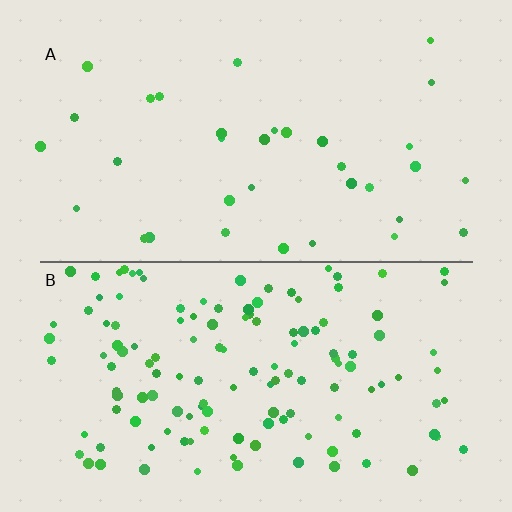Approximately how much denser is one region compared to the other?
Approximately 3.9× — region B over region A.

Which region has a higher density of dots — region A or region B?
B (the bottom).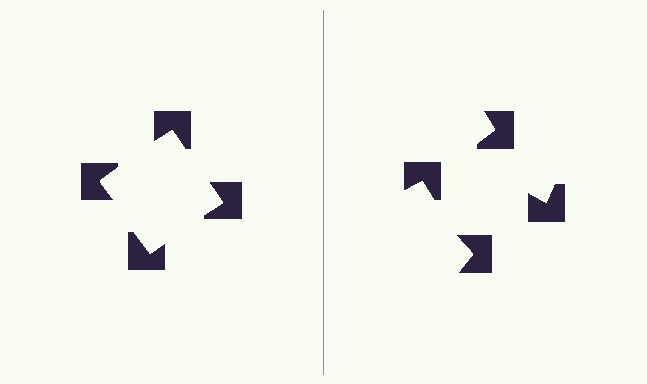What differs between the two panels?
The notched squares are positioned identically on both sides; only the wedge orientations differ. On the left they align to a square; on the right they are misaligned.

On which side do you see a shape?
An illusory square appears on the left side. On the right side the wedge cuts are rotated, so no coherent shape forms.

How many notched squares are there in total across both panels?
8 — 4 on each side.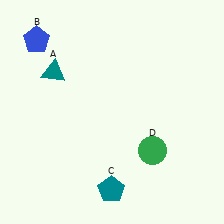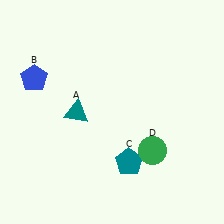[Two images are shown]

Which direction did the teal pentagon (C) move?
The teal pentagon (C) moved up.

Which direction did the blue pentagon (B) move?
The blue pentagon (B) moved down.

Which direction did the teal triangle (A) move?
The teal triangle (A) moved down.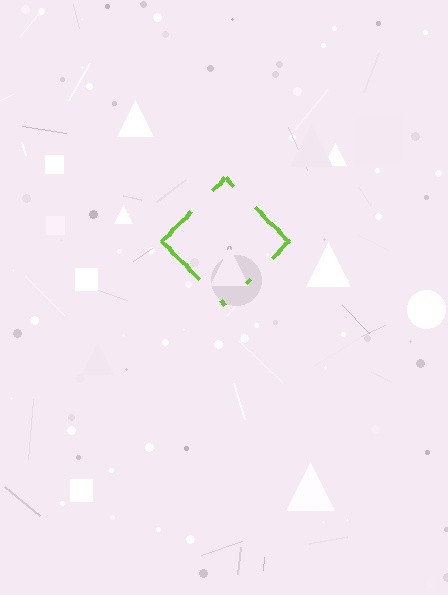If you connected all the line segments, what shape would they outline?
They would outline a diamond.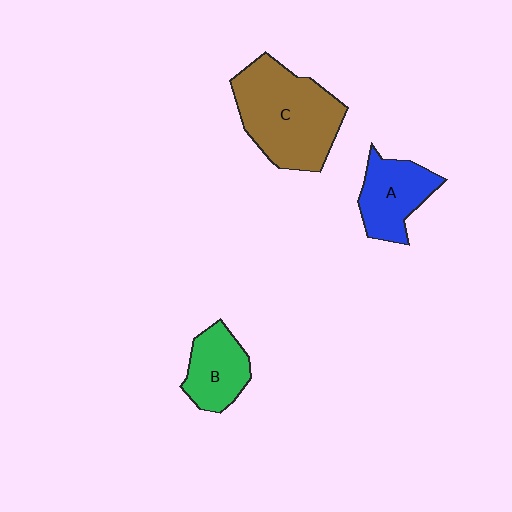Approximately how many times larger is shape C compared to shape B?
Approximately 2.0 times.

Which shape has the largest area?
Shape C (brown).